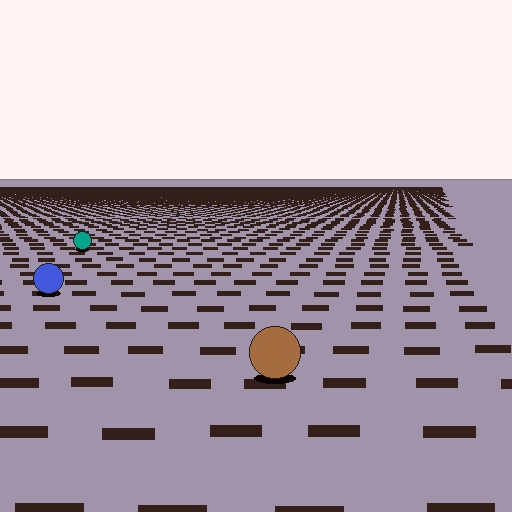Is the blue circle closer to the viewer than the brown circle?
No. The brown circle is closer — you can tell from the texture gradient: the ground texture is coarser near it.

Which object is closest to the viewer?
The brown circle is closest. The texture marks near it are larger and more spread out.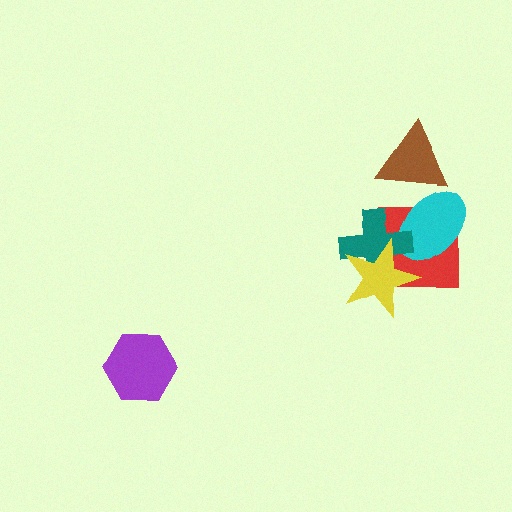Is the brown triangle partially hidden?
No, no other shape covers it.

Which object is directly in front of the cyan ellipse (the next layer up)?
The teal cross is directly in front of the cyan ellipse.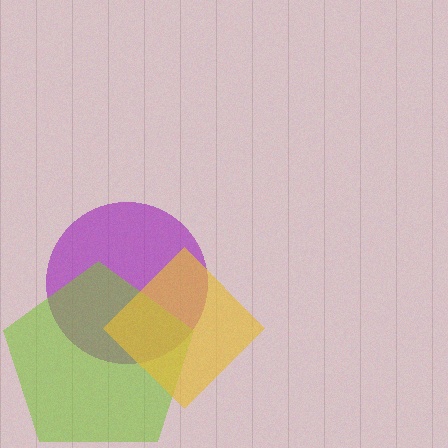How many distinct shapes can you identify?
There are 3 distinct shapes: a purple circle, a lime pentagon, a yellow diamond.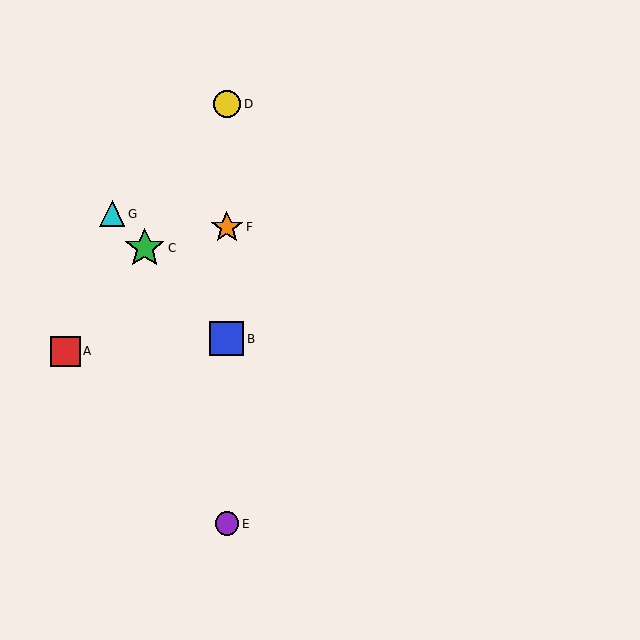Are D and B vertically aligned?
Yes, both are at x≈227.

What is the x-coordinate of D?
Object D is at x≈227.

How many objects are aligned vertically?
4 objects (B, D, E, F) are aligned vertically.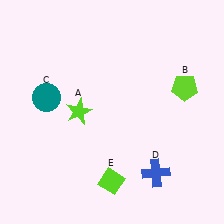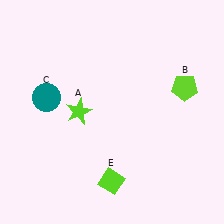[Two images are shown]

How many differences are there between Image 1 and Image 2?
There is 1 difference between the two images.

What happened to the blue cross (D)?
The blue cross (D) was removed in Image 2. It was in the bottom-right area of Image 1.